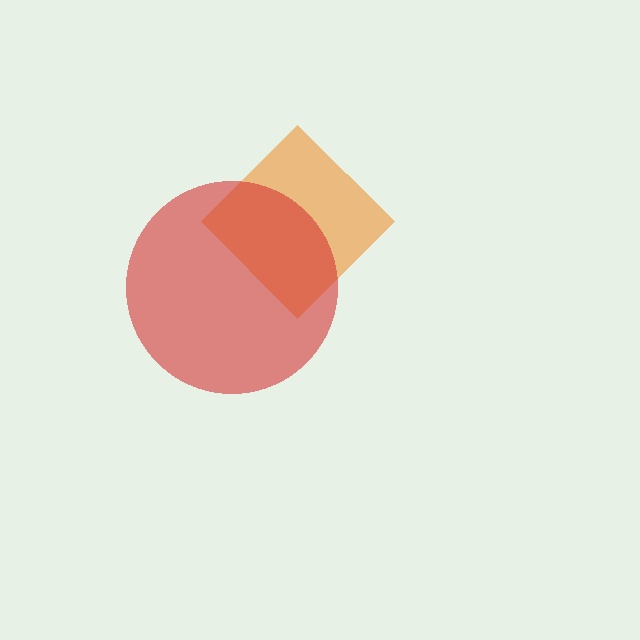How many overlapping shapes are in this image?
There are 2 overlapping shapes in the image.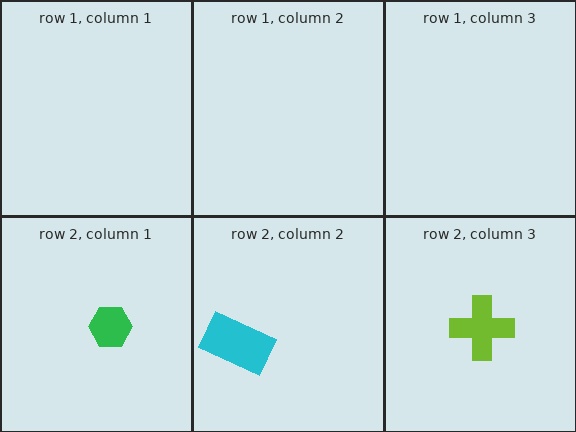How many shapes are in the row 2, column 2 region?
1.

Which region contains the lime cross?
The row 2, column 3 region.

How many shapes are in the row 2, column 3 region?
1.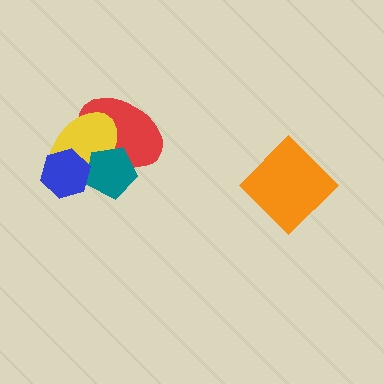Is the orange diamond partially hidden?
No, no other shape covers it.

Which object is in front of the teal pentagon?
The blue hexagon is in front of the teal pentagon.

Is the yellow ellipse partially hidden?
Yes, it is partially covered by another shape.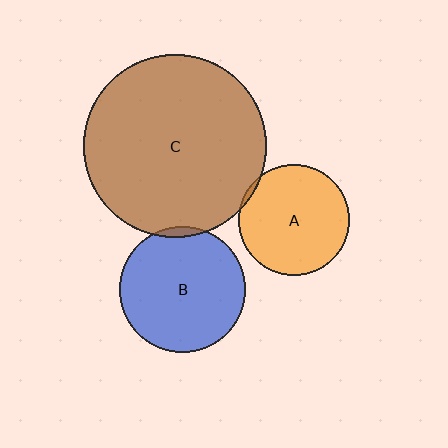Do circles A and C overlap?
Yes.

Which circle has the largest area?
Circle C (brown).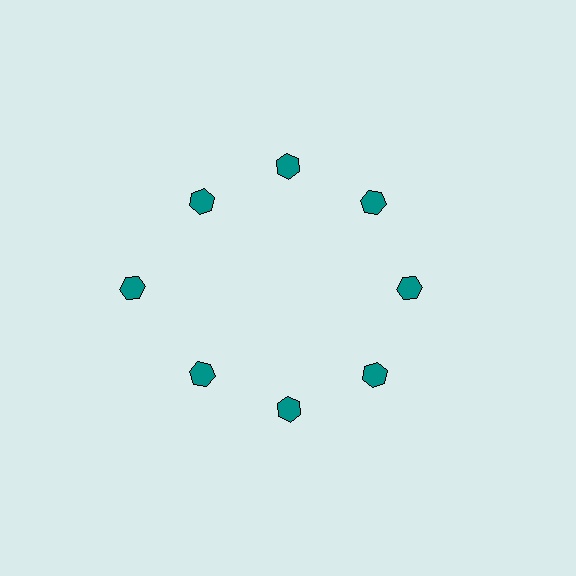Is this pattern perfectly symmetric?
No. The 8 teal hexagons are arranged in a ring, but one element near the 9 o'clock position is pushed outward from the center, breaking the 8-fold rotational symmetry.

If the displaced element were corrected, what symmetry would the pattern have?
It would have 8-fold rotational symmetry — the pattern would map onto itself every 45 degrees.